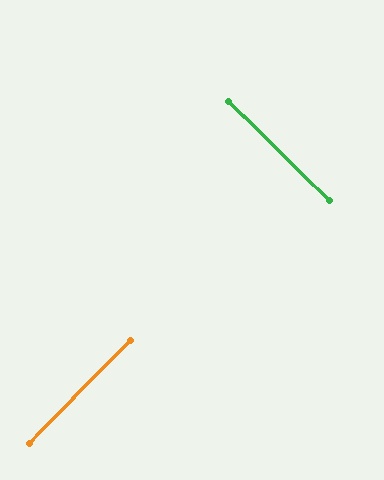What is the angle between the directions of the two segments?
Approximately 90 degrees.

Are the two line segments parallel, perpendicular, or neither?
Perpendicular — they meet at approximately 90°.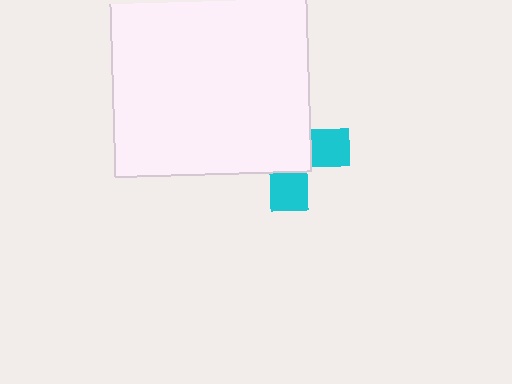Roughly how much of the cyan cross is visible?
A small part of it is visible (roughly 36%).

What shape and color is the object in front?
The object in front is a white square.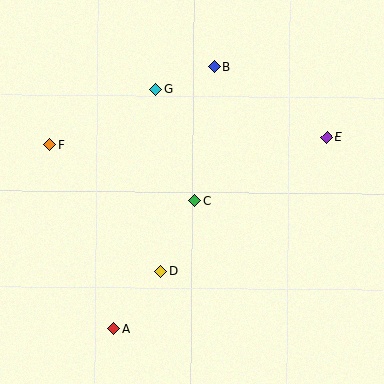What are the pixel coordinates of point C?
Point C is at (195, 201).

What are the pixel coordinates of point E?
Point E is at (327, 137).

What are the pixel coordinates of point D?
Point D is at (161, 271).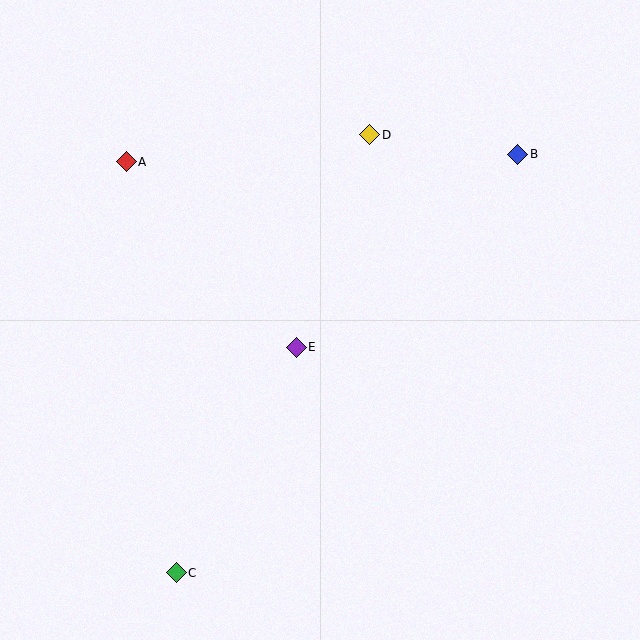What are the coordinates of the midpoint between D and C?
The midpoint between D and C is at (273, 354).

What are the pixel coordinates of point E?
Point E is at (296, 347).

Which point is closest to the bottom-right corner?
Point E is closest to the bottom-right corner.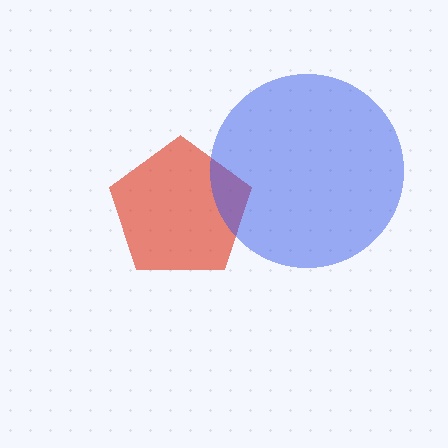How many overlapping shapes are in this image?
There are 2 overlapping shapes in the image.